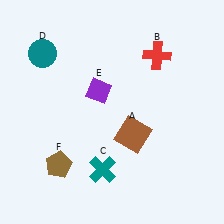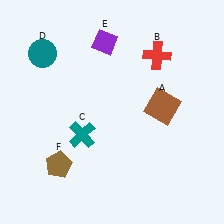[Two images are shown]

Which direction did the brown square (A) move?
The brown square (A) moved right.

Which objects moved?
The objects that moved are: the brown square (A), the teal cross (C), the purple diamond (E).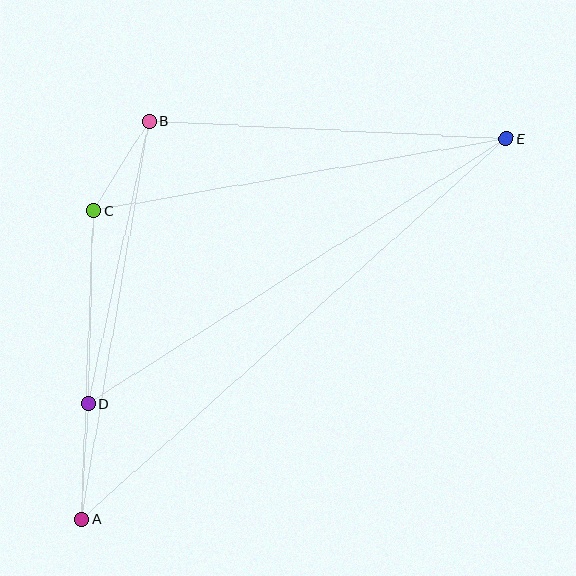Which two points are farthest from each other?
Points A and E are farthest from each other.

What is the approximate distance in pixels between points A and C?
The distance between A and C is approximately 309 pixels.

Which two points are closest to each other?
Points B and C are closest to each other.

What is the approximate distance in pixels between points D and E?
The distance between D and E is approximately 495 pixels.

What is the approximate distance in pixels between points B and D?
The distance between B and D is approximately 289 pixels.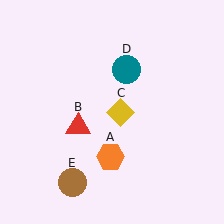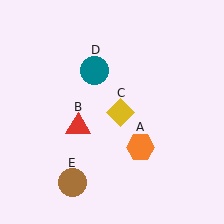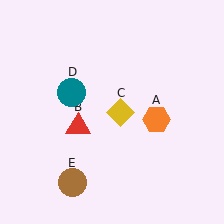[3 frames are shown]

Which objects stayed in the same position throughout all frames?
Red triangle (object B) and yellow diamond (object C) and brown circle (object E) remained stationary.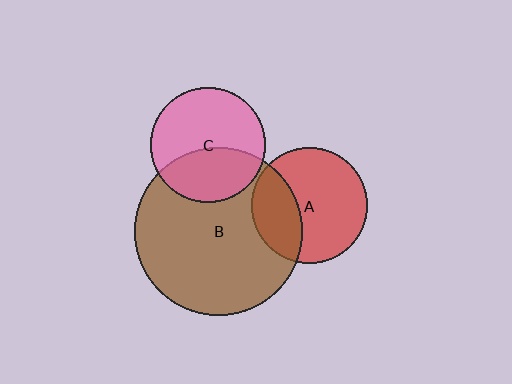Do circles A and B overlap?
Yes.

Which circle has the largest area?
Circle B (brown).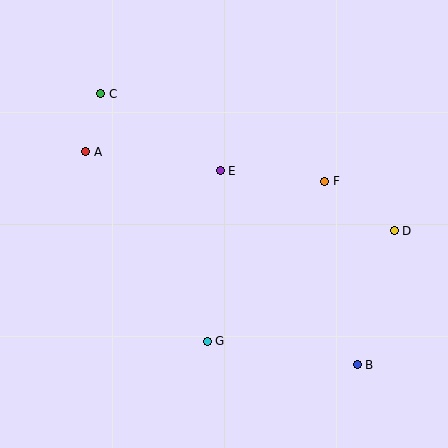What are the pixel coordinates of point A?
Point A is at (86, 152).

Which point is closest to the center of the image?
Point E at (220, 171) is closest to the center.